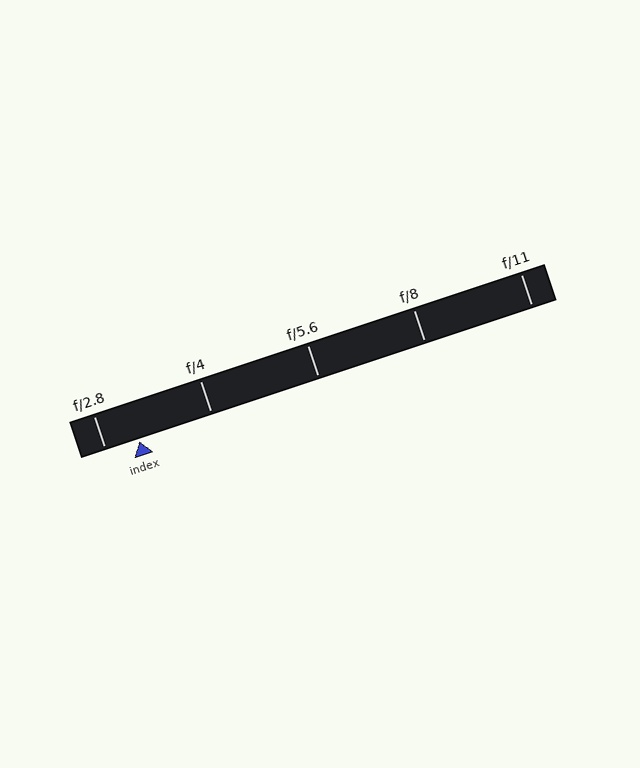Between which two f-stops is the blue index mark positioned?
The index mark is between f/2.8 and f/4.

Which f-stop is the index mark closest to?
The index mark is closest to f/2.8.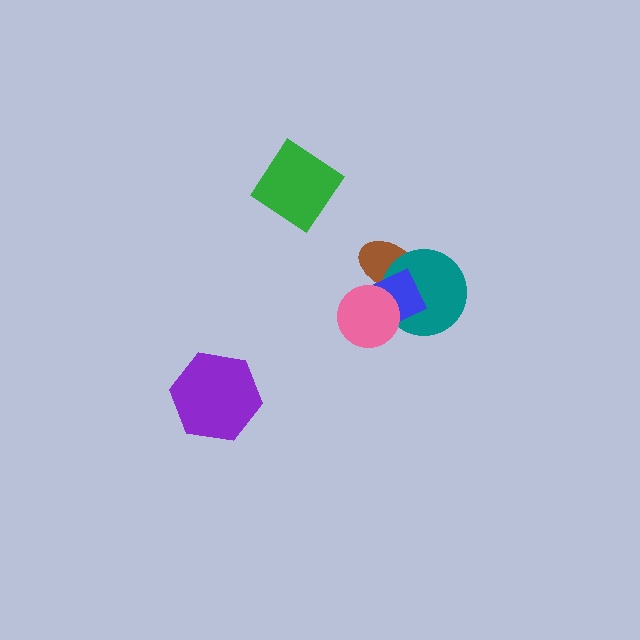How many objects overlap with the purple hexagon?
0 objects overlap with the purple hexagon.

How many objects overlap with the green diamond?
0 objects overlap with the green diamond.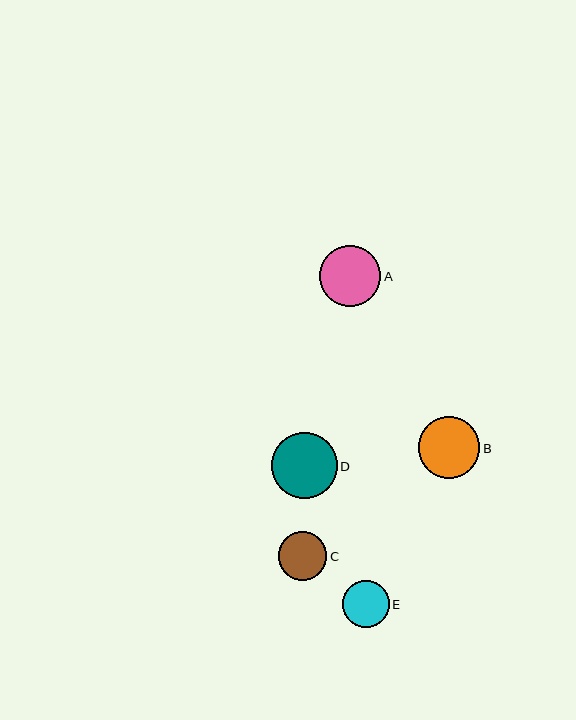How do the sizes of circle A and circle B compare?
Circle A and circle B are approximately the same size.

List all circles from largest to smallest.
From largest to smallest: D, A, B, C, E.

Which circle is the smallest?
Circle E is the smallest with a size of approximately 47 pixels.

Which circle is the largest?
Circle D is the largest with a size of approximately 66 pixels.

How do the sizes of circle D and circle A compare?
Circle D and circle A are approximately the same size.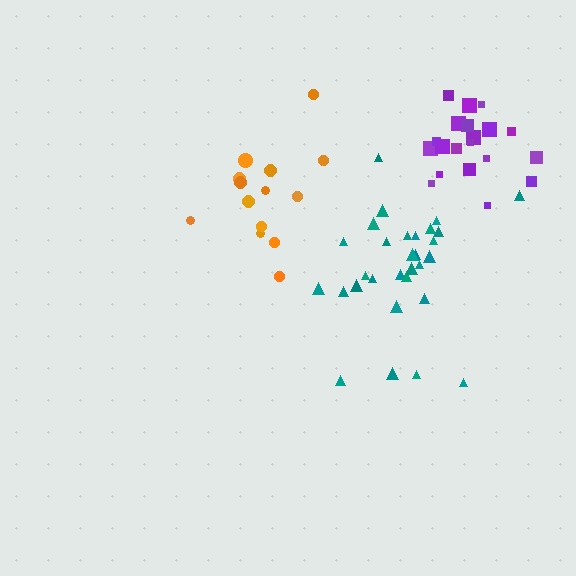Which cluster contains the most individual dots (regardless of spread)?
Teal (30).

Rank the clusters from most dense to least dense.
purple, teal, orange.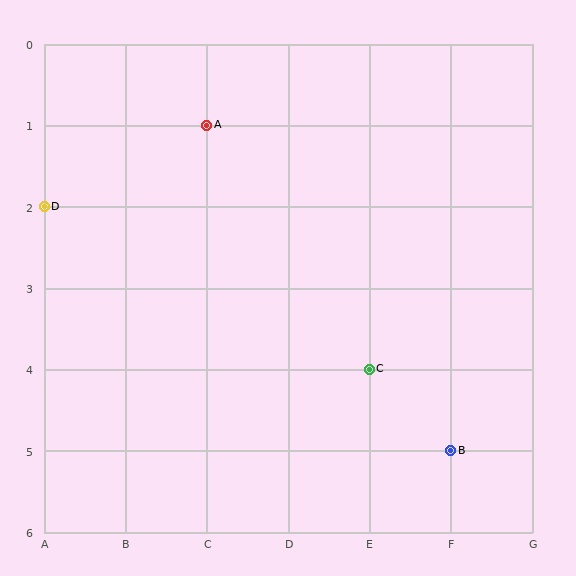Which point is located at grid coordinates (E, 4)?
Point C is at (E, 4).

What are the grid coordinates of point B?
Point B is at grid coordinates (F, 5).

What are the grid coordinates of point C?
Point C is at grid coordinates (E, 4).